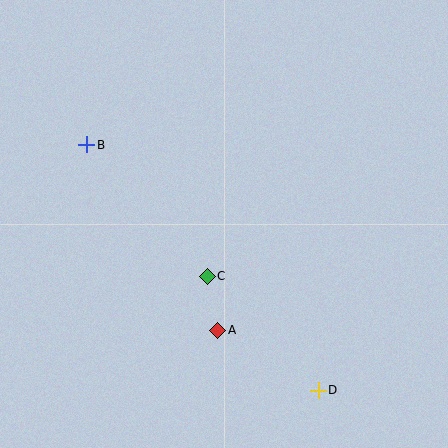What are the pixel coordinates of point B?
Point B is at (87, 145).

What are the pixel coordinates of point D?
Point D is at (318, 390).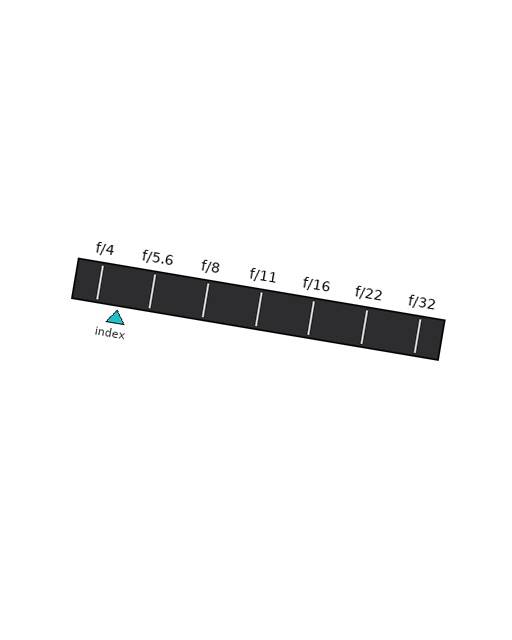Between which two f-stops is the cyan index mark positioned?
The index mark is between f/4 and f/5.6.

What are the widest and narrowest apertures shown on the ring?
The widest aperture shown is f/4 and the narrowest is f/32.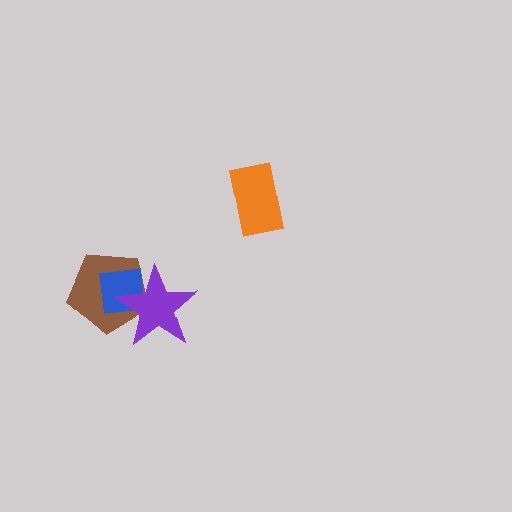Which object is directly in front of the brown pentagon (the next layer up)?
The blue square is directly in front of the brown pentagon.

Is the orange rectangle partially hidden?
No, no other shape covers it.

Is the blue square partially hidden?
Yes, it is partially covered by another shape.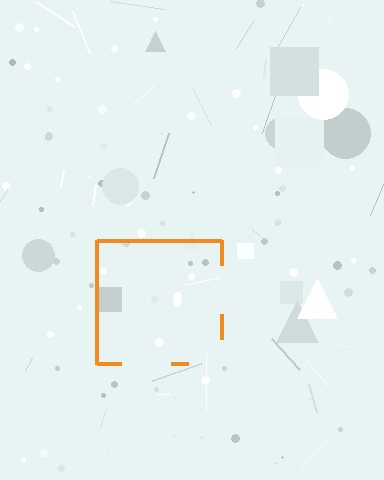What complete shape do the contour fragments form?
The contour fragments form a square.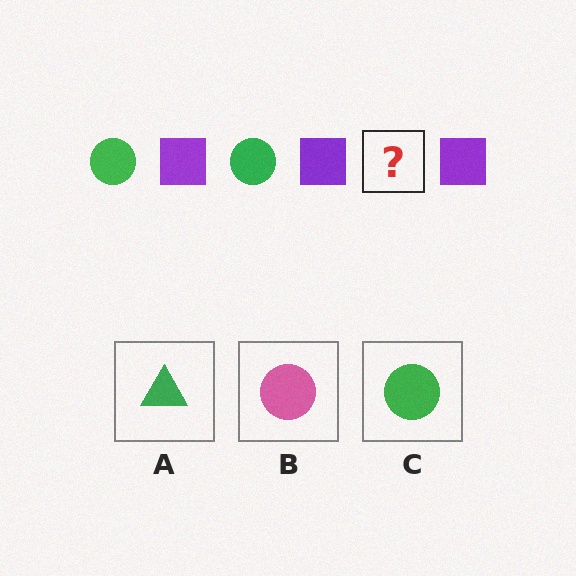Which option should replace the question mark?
Option C.